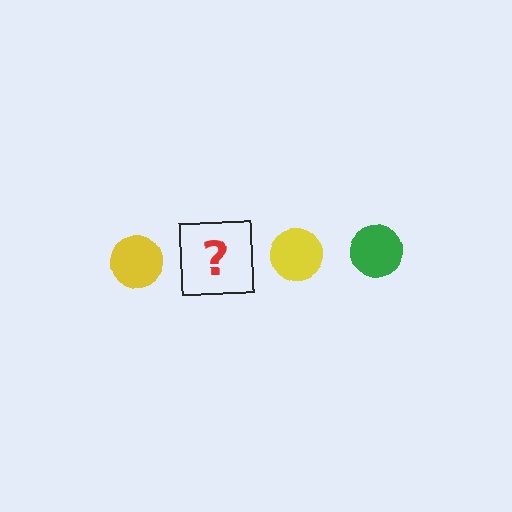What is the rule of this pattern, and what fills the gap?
The rule is that the pattern cycles through yellow, green circles. The gap should be filled with a green circle.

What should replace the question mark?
The question mark should be replaced with a green circle.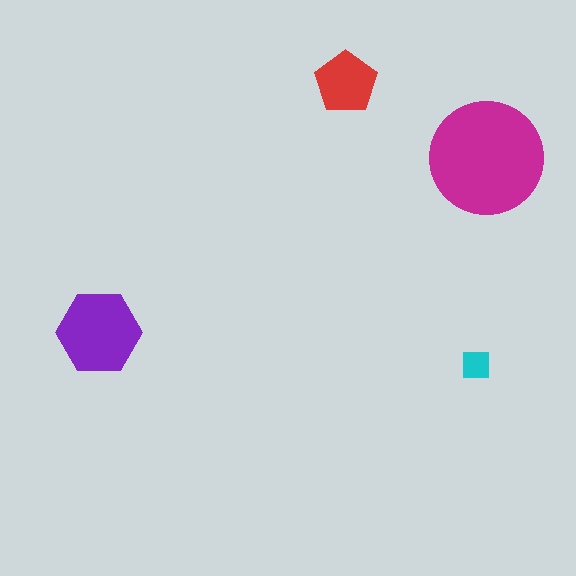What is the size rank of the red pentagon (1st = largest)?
3rd.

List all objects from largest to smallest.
The magenta circle, the purple hexagon, the red pentagon, the cyan square.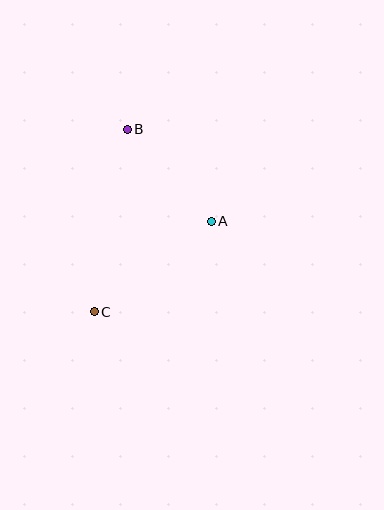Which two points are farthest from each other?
Points B and C are farthest from each other.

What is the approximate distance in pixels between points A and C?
The distance between A and C is approximately 148 pixels.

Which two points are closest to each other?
Points A and B are closest to each other.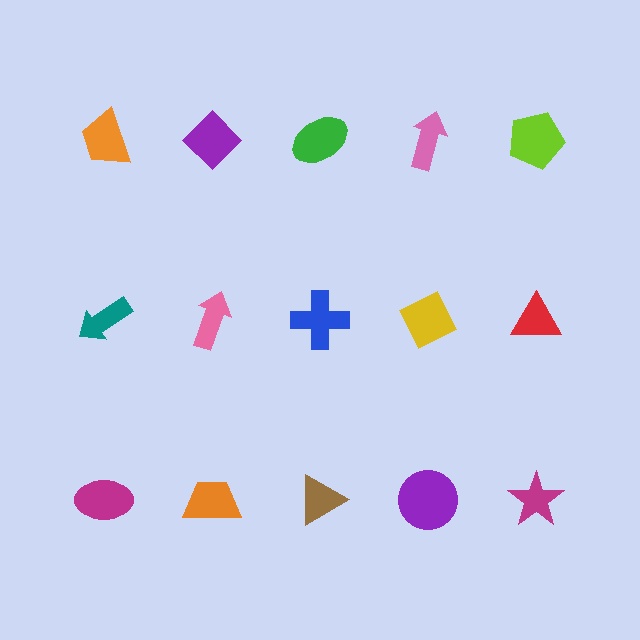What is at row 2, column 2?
A pink arrow.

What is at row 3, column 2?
An orange trapezoid.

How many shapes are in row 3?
5 shapes.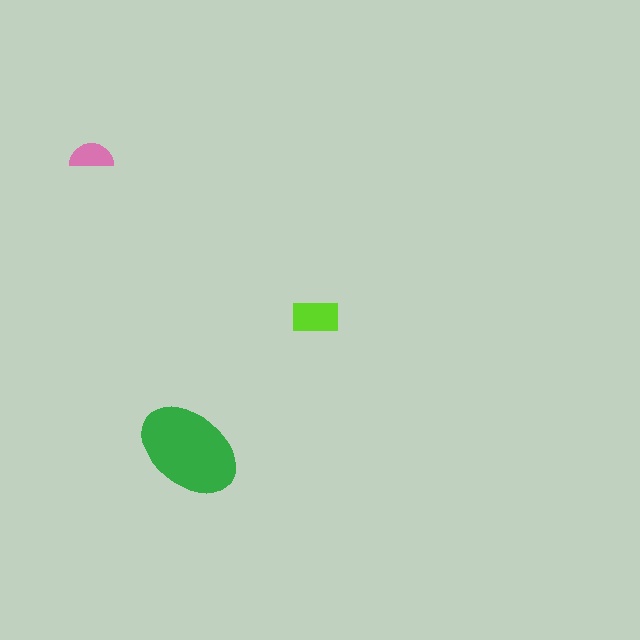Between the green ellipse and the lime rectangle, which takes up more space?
The green ellipse.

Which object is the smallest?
The pink semicircle.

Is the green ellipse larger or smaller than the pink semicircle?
Larger.